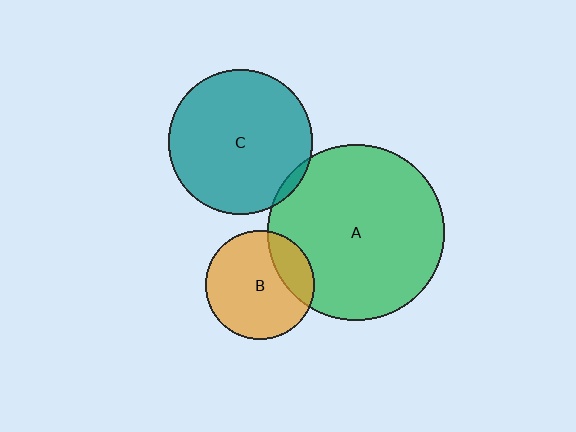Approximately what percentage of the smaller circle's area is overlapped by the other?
Approximately 20%.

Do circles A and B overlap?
Yes.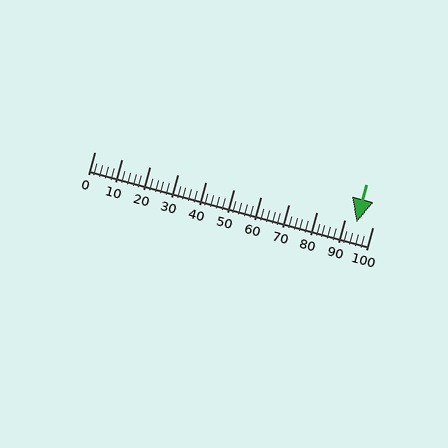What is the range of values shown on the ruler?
The ruler shows values from 0 to 100.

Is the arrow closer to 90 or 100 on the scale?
The arrow is closer to 90.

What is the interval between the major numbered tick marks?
The major tick marks are spaced 10 units apart.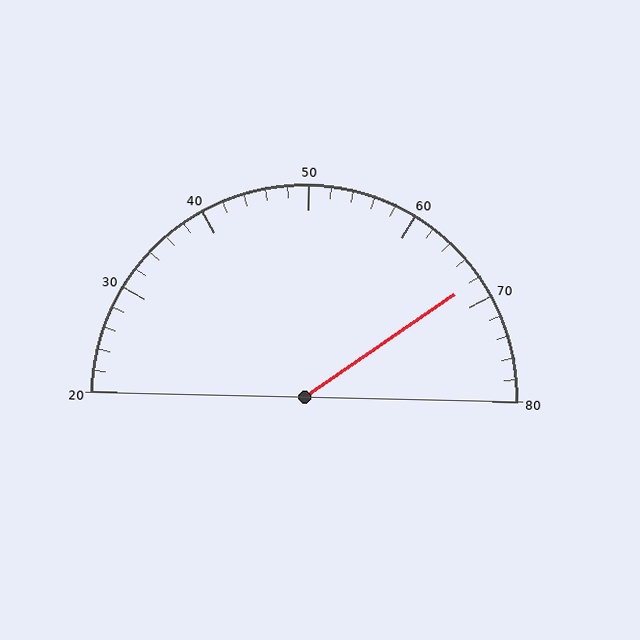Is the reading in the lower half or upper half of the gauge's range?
The reading is in the upper half of the range (20 to 80).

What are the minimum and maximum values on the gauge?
The gauge ranges from 20 to 80.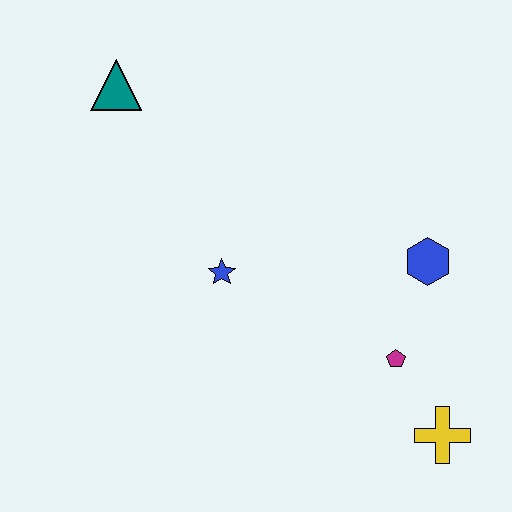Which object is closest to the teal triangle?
The blue star is closest to the teal triangle.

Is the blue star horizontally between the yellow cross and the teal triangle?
Yes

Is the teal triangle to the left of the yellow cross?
Yes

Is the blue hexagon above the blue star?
Yes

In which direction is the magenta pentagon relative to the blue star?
The magenta pentagon is to the right of the blue star.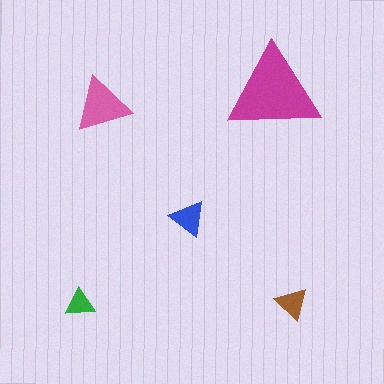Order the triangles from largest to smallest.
the magenta one, the pink one, the blue one, the brown one, the green one.